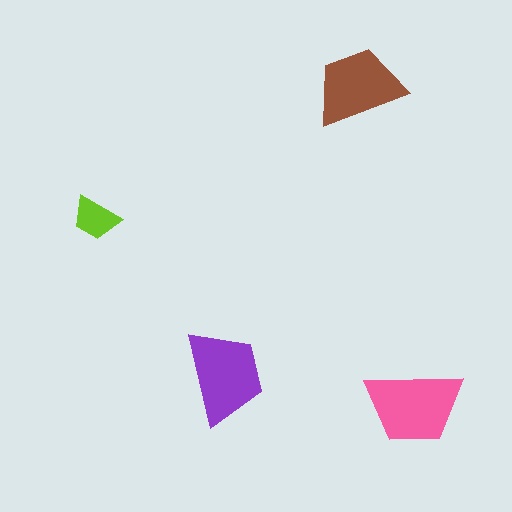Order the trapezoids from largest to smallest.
the pink one, the purple one, the brown one, the lime one.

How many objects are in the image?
There are 4 objects in the image.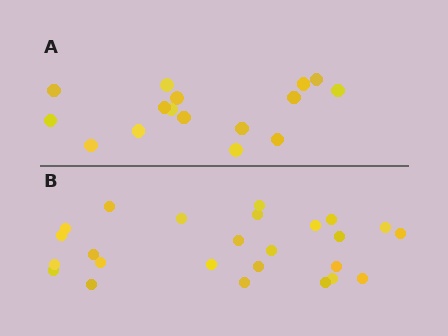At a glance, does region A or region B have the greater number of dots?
Region B (the bottom region) has more dots.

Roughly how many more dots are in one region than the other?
Region B has roughly 8 or so more dots than region A.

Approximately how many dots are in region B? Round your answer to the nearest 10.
About 20 dots. (The exact count is 25, which rounds to 20.)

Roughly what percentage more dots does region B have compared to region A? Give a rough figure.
About 55% more.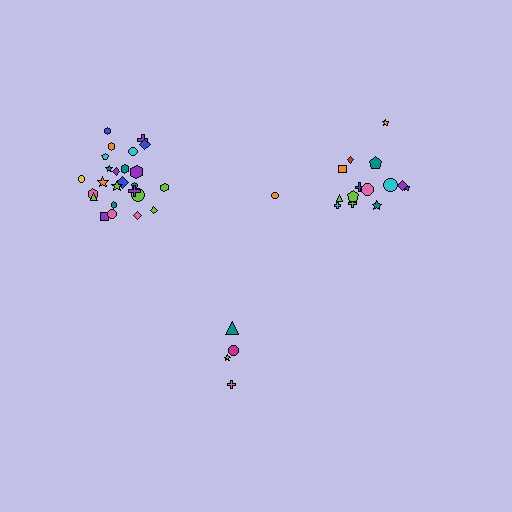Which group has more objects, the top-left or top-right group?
The top-left group.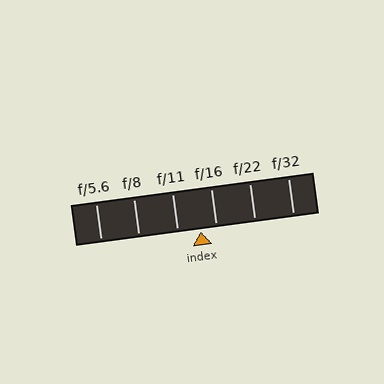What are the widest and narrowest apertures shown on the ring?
The widest aperture shown is f/5.6 and the narrowest is f/32.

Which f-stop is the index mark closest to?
The index mark is closest to f/16.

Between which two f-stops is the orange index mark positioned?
The index mark is between f/11 and f/16.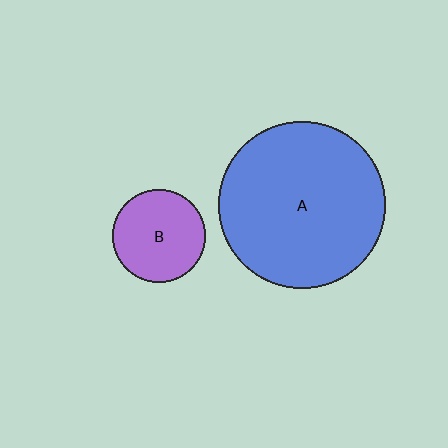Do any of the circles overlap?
No, none of the circles overlap.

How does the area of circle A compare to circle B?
Approximately 3.2 times.